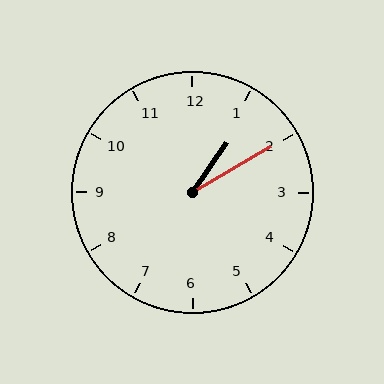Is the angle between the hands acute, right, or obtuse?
It is acute.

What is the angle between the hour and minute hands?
Approximately 25 degrees.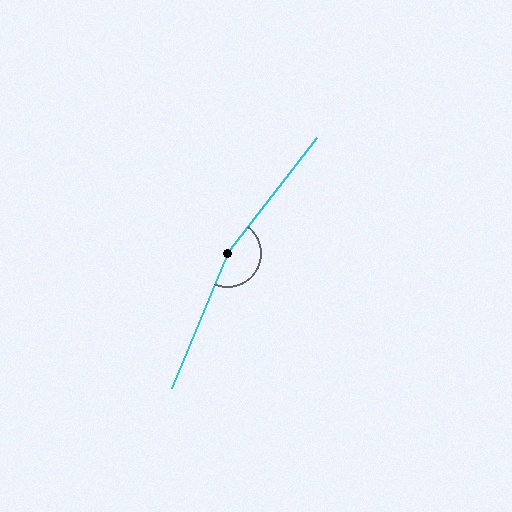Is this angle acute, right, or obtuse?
It is obtuse.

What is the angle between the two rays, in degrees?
Approximately 165 degrees.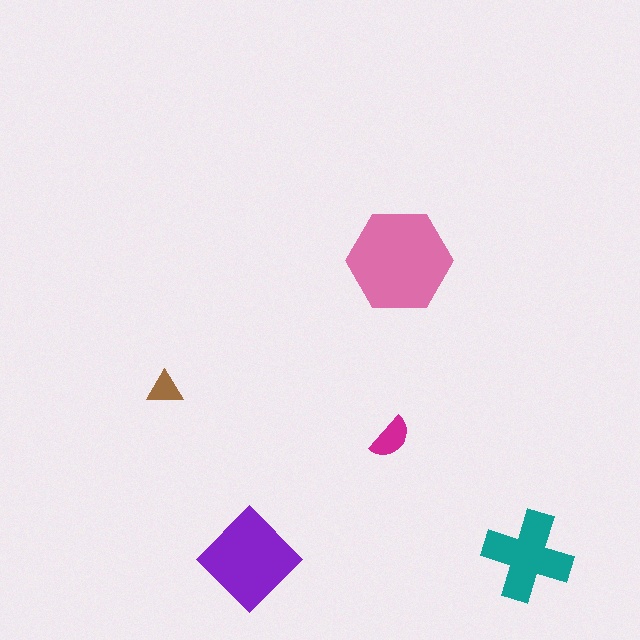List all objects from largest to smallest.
The pink hexagon, the purple diamond, the teal cross, the magenta semicircle, the brown triangle.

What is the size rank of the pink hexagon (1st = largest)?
1st.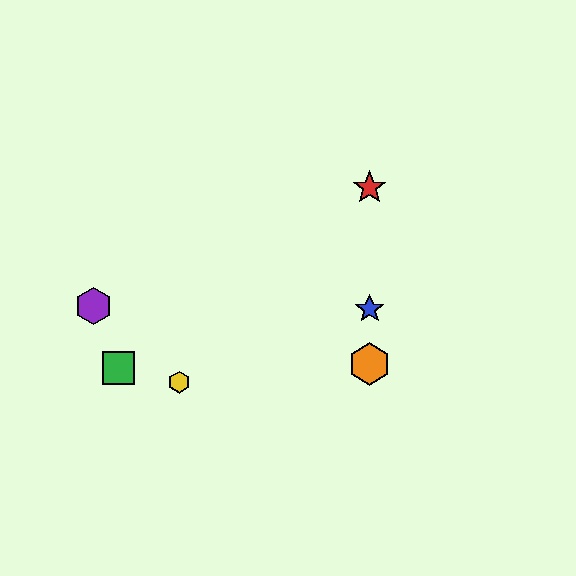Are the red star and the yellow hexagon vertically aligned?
No, the red star is at x≈370 and the yellow hexagon is at x≈179.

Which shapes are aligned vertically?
The red star, the blue star, the orange hexagon are aligned vertically.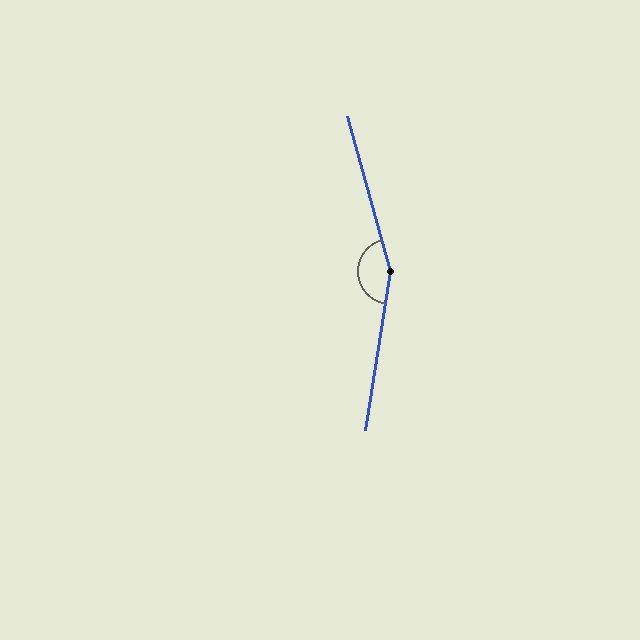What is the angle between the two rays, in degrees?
Approximately 156 degrees.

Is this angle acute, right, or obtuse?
It is obtuse.